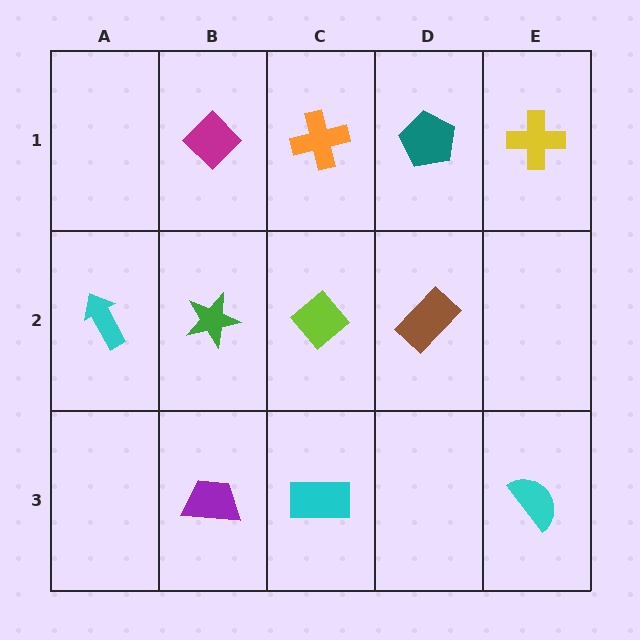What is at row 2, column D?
A brown rectangle.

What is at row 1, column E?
A yellow cross.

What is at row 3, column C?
A cyan rectangle.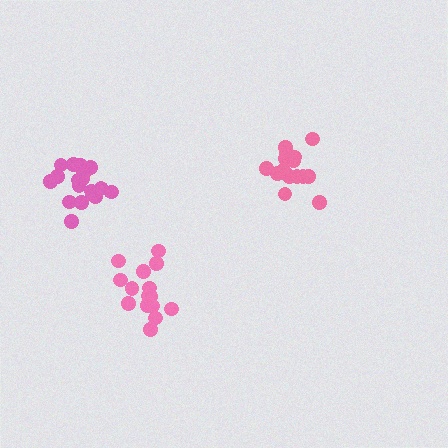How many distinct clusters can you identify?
There are 3 distinct clusters.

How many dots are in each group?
Group 1: 17 dots, Group 2: 15 dots, Group 3: 20 dots (52 total).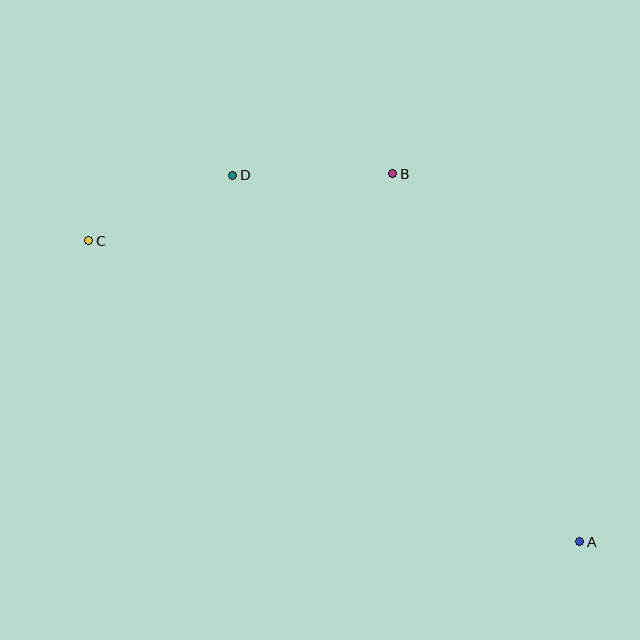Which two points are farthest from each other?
Points A and C are farthest from each other.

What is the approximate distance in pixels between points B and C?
The distance between B and C is approximately 311 pixels.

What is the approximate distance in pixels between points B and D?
The distance between B and D is approximately 160 pixels.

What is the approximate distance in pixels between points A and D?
The distance between A and D is approximately 505 pixels.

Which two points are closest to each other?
Points C and D are closest to each other.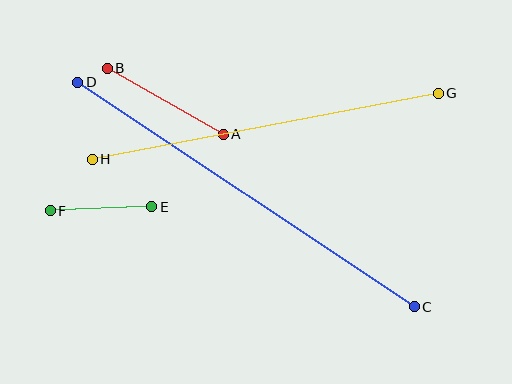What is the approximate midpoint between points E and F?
The midpoint is at approximately (101, 209) pixels.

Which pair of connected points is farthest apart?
Points C and D are farthest apart.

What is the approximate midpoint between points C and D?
The midpoint is at approximately (246, 194) pixels.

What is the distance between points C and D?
The distance is approximately 405 pixels.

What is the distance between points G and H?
The distance is approximately 352 pixels.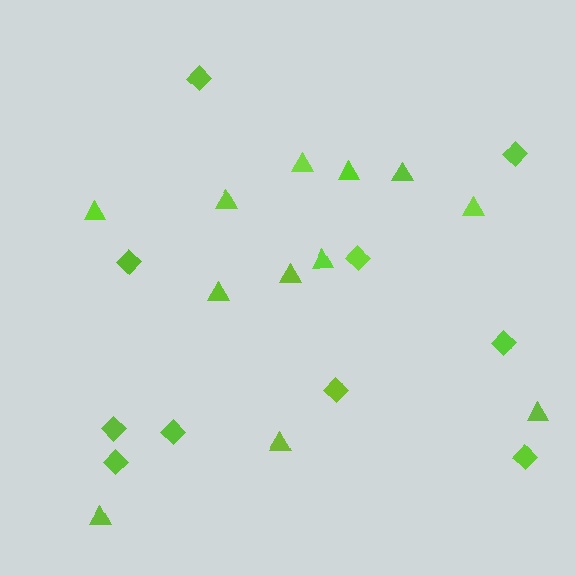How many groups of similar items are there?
There are 2 groups: one group of triangles (12) and one group of diamonds (10).